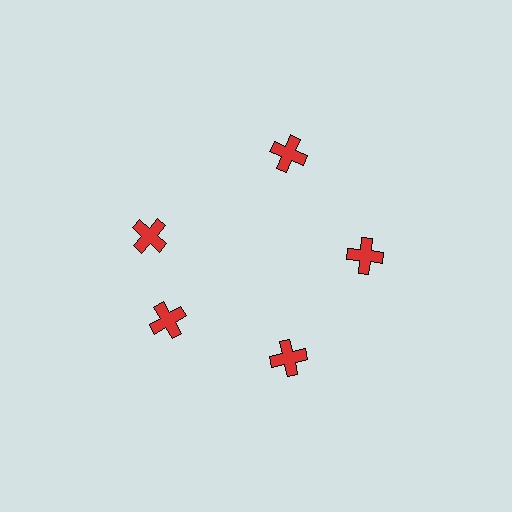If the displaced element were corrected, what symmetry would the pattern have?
It would have 5-fold rotational symmetry — the pattern would map onto itself every 72 degrees.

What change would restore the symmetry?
The symmetry would be restored by rotating it back into even spacing with its neighbors so that all 5 crosses sit at equal angles and equal distance from the center.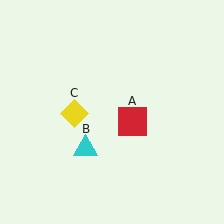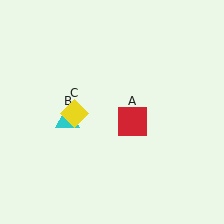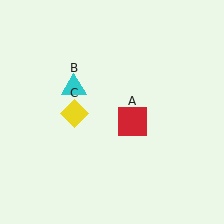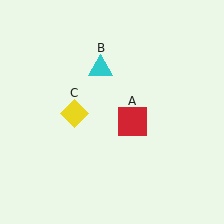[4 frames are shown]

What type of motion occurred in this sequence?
The cyan triangle (object B) rotated clockwise around the center of the scene.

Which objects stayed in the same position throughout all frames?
Red square (object A) and yellow diamond (object C) remained stationary.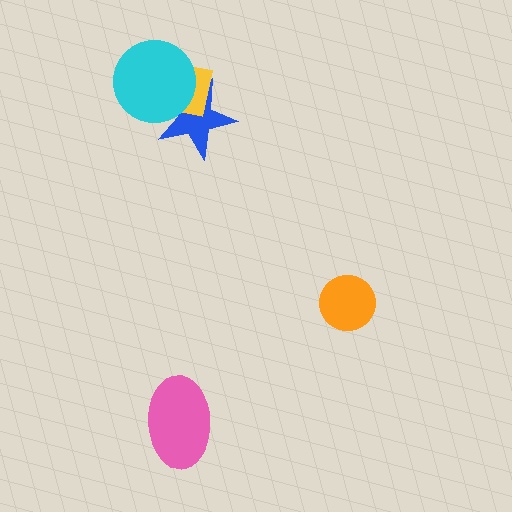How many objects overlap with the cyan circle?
2 objects overlap with the cyan circle.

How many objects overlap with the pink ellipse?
0 objects overlap with the pink ellipse.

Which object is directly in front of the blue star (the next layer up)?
The yellow square is directly in front of the blue star.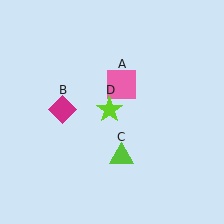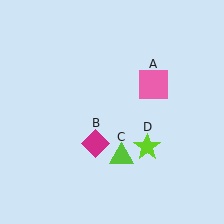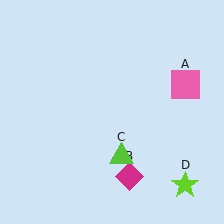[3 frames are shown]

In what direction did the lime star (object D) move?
The lime star (object D) moved down and to the right.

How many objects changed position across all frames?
3 objects changed position: pink square (object A), magenta diamond (object B), lime star (object D).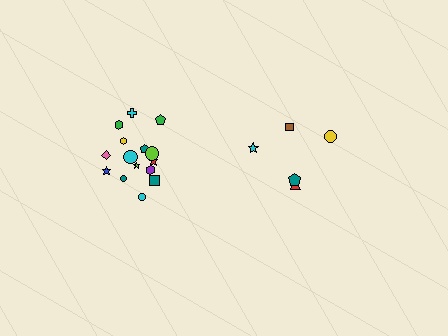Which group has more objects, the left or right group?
The left group.